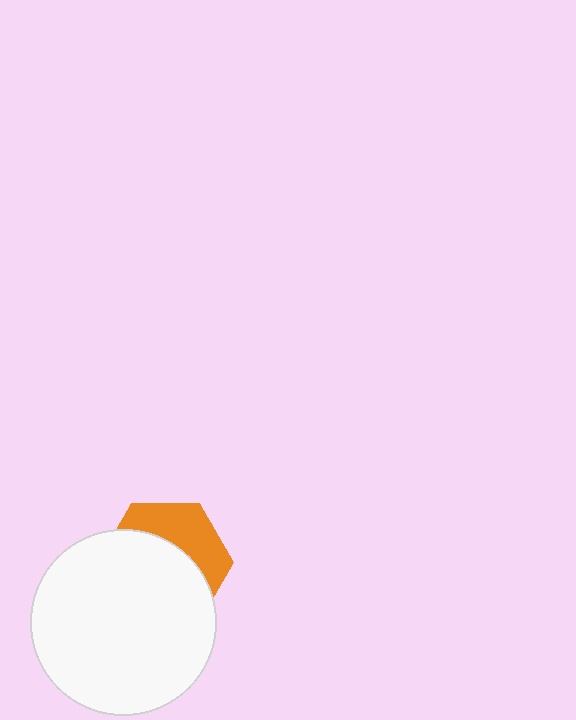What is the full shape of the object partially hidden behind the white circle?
The partially hidden object is an orange hexagon.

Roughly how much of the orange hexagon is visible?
A small part of it is visible (roughly 37%).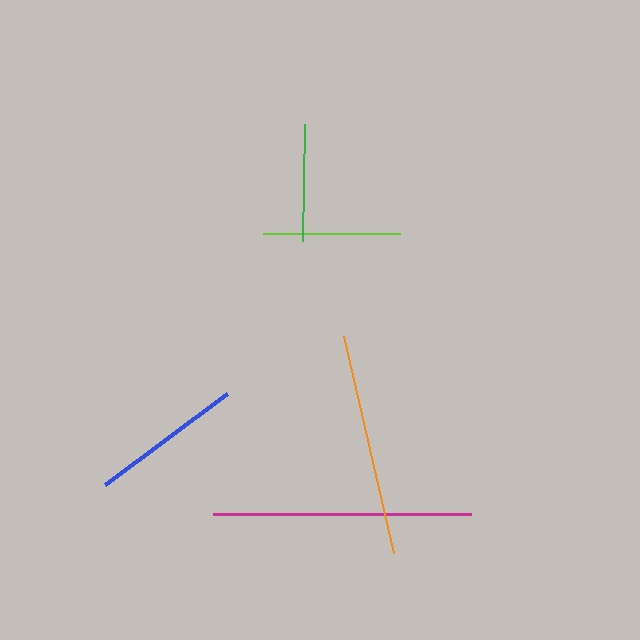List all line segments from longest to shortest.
From longest to shortest: magenta, orange, blue, lime, green.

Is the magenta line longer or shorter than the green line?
The magenta line is longer than the green line.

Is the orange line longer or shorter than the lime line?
The orange line is longer than the lime line.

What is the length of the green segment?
The green segment is approximately 116 pixels long.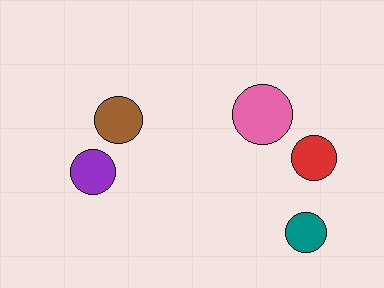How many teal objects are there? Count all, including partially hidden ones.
There is 1 teal object.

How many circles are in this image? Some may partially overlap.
There are 5 circles.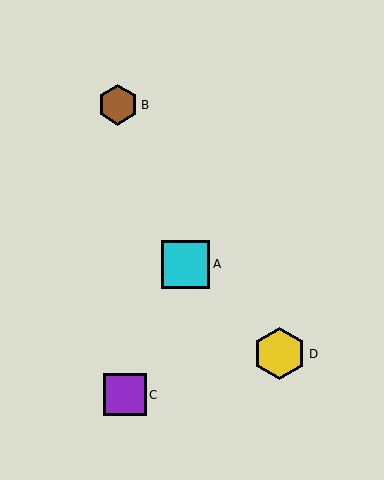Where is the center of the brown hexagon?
The center of the brown hexagon is at (118, 105).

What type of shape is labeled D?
Shape D is a yellow hexagon.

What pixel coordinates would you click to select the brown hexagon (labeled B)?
Click at (118, 105) to select the brown hexagon B.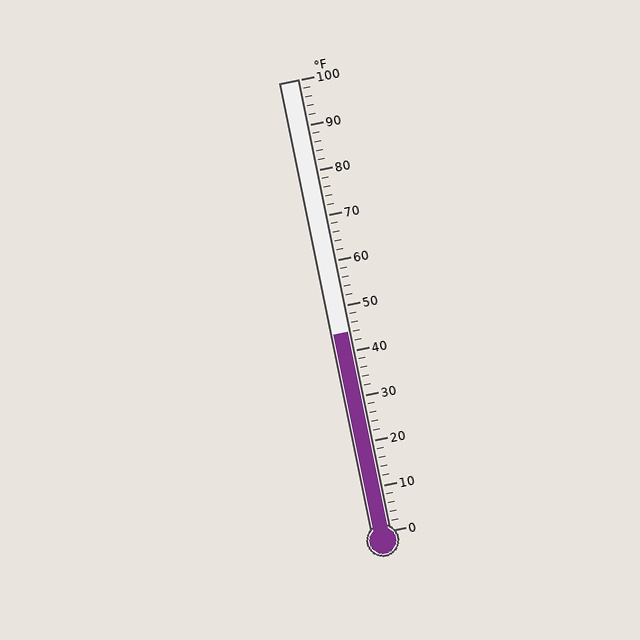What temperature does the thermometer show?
The thermometer shows approximately 44°F.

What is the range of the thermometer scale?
The thermometer scale ranges from 0°F to 100°F.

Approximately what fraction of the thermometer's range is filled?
The thermometer is filled to approximately 45% of its range.